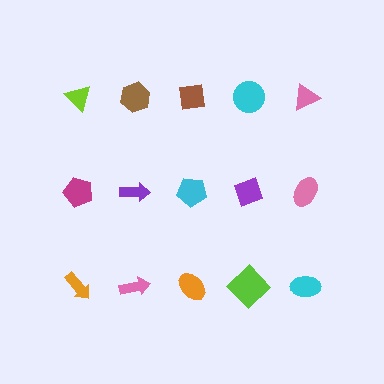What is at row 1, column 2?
A brown hexagon.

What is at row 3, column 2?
A pink arrow.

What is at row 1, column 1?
A lime triangle.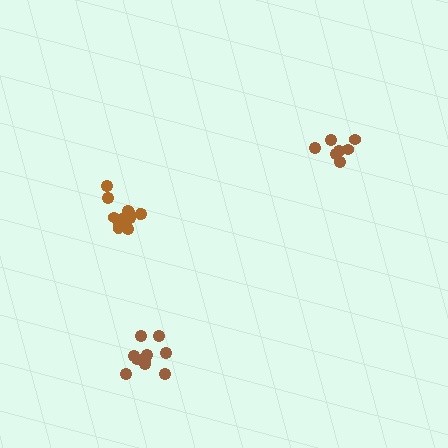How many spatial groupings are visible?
There are 3 spatial groupings.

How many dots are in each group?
Group 1: 12 dots, Group 2: 10 dots, Group 3: 7 dots (29 total).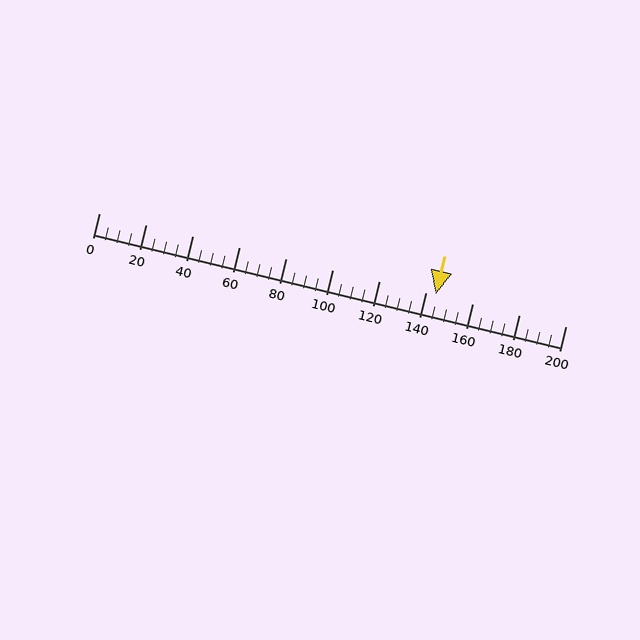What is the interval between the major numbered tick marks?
The major tick marks are spaced 20 units apart.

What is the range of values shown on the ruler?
The ruler shows values from 0 to 200.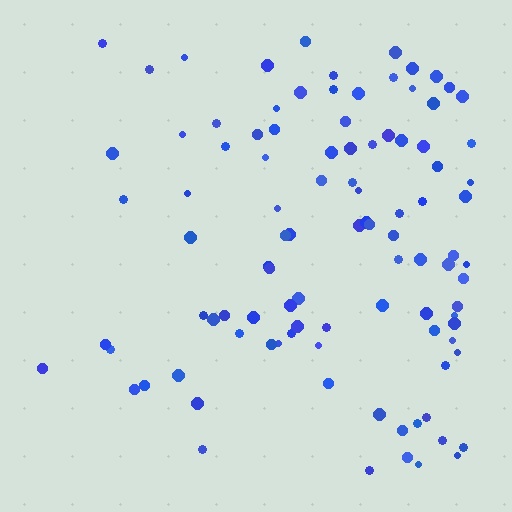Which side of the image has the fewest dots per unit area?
The left.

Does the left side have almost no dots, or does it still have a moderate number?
Still a moderate number, just noticeably fewer than the right.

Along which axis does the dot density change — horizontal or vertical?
Horizontal.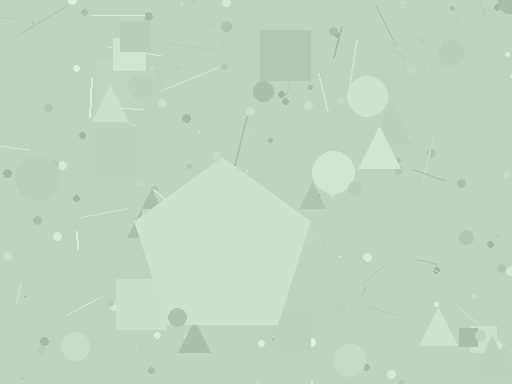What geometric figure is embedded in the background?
A pentagon is embedded in the background.